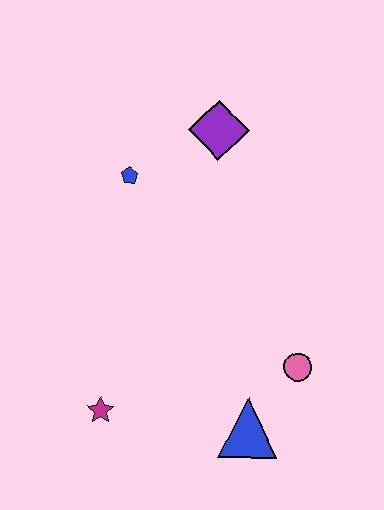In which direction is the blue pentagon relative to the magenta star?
The blue pentagon is above the magenta star.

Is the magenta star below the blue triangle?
No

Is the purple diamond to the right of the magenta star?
Yes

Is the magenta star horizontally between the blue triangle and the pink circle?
No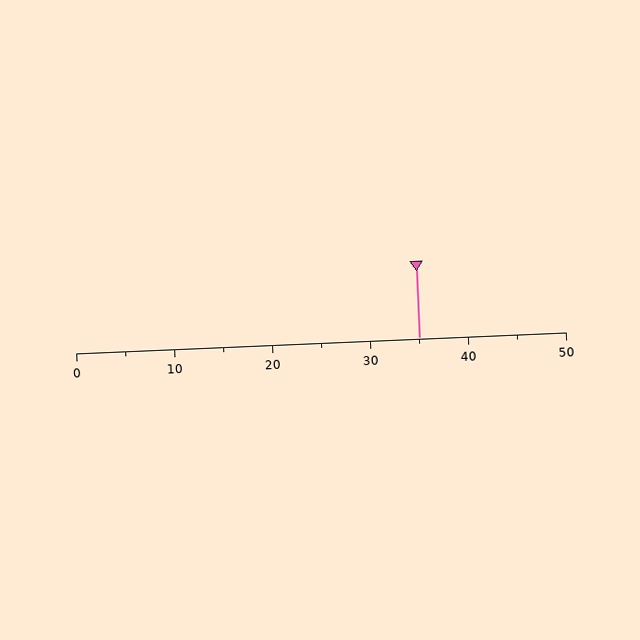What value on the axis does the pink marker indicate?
The marker indicates approximately 35.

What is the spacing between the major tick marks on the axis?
The major ticks are spaced 10 apart.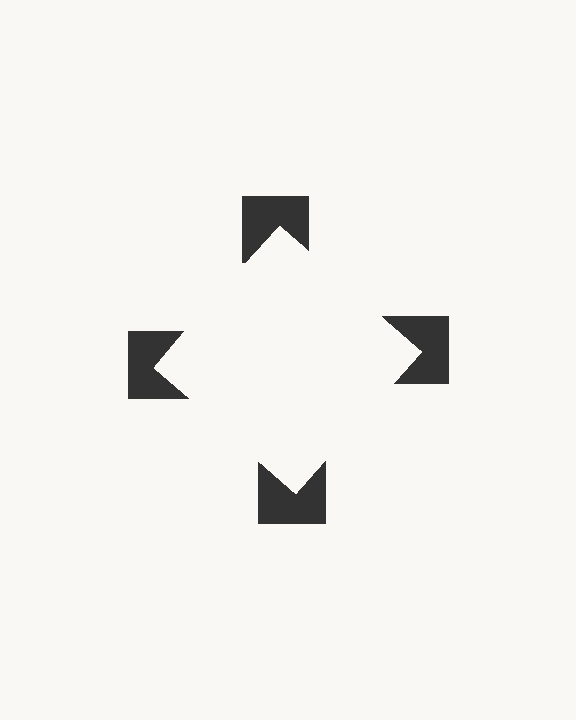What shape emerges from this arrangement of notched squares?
An illusory square — its edges are inferred from the aligned wedge cuts in the notched squares, not physically drawn.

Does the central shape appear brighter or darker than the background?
It typically appears slightly brighter than the background, even though no actual brightness change is drawn.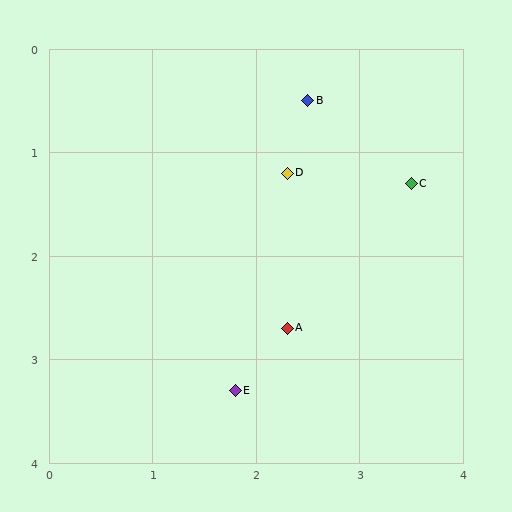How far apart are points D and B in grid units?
Points D and B are about 0.7 grid units apart.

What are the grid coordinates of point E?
Point E is at approximately (1.8, 3.3).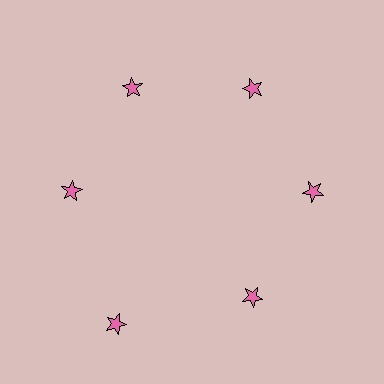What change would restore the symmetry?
The symmetry would be restored by moving it inward, back onto the ring so that all 6 stars sit at equal angles and equal distance from the center.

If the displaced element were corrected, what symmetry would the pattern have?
It would have 6-fold rotational symmetry — the pattern would map onto itself every 60 degrees.